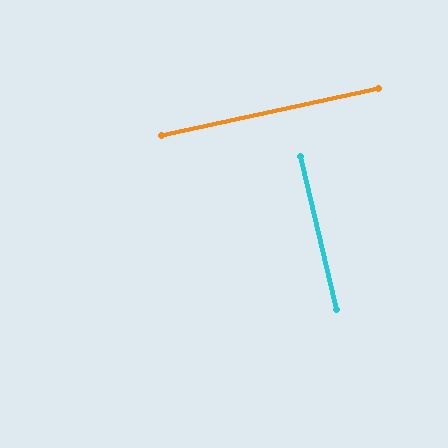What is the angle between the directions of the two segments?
Approximately 89 degrees.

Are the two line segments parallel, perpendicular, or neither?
Perpendicular — they meet at approximately 89°.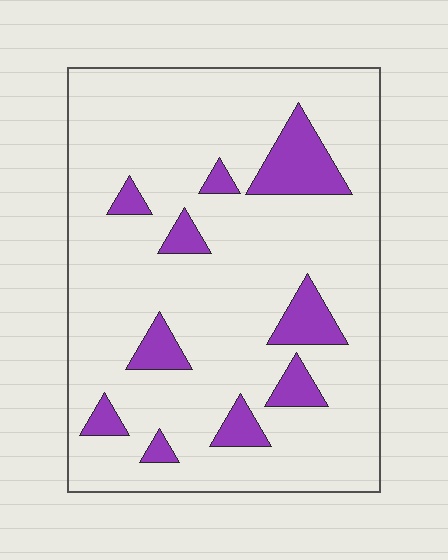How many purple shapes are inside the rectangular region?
10.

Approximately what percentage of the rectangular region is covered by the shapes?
Approximately 15%.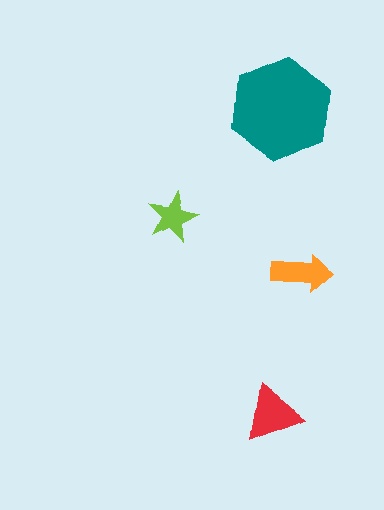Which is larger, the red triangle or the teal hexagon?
The teal hexagon.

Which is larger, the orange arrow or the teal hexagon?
The teal hexagon.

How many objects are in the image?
There are 4 objects in the image.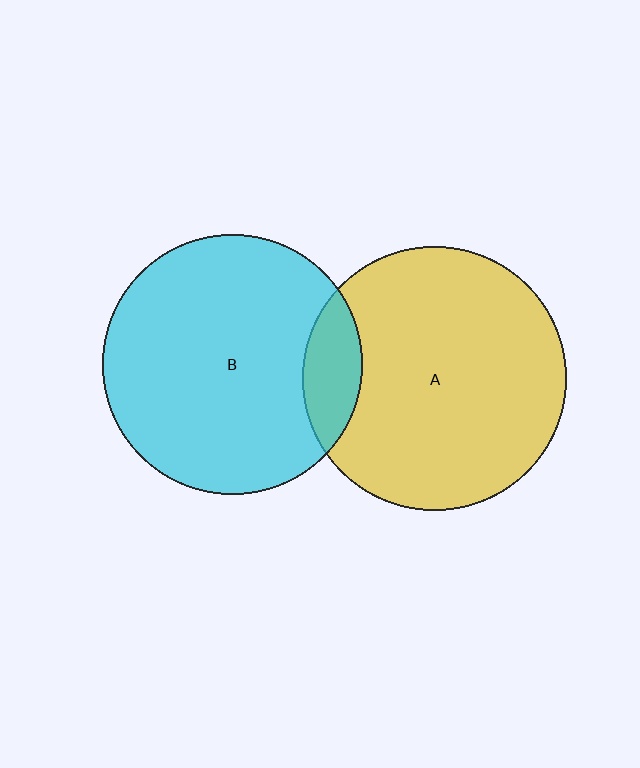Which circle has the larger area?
Circle A (yellow).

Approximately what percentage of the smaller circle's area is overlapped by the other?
Approximately 15%.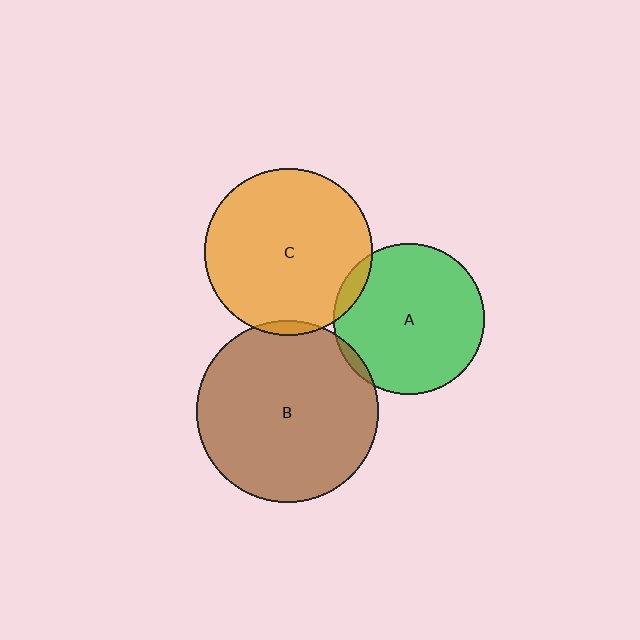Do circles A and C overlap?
Yes.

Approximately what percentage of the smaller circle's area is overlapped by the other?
Approximately 5%.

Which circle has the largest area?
Circle B (brown).